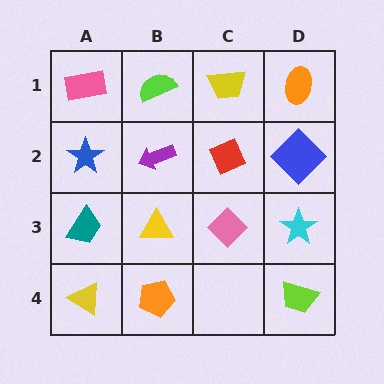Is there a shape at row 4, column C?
No, that cell is empty.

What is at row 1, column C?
A yellow trapezoid.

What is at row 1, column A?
A pink rectangle.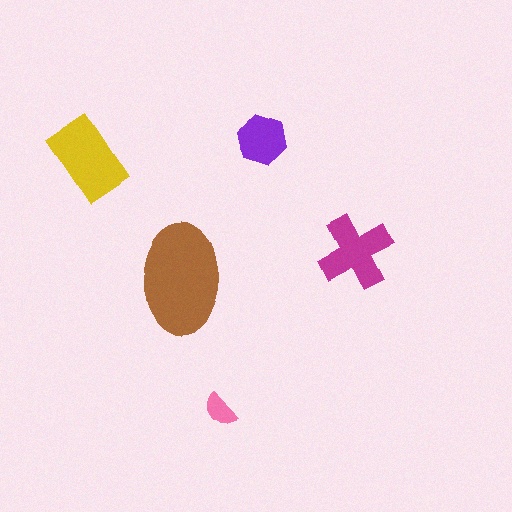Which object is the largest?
The brown ellipse.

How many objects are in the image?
There are 5 objects in the image.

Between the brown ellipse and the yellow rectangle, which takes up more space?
The brown ellipse.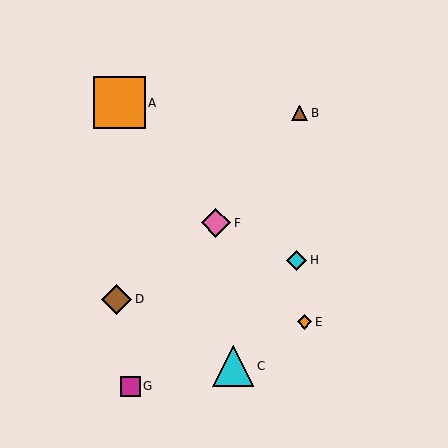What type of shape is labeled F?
Shape F is a pink diamond.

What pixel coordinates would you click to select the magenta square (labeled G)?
Click at (130, 386) to select the magenta square G.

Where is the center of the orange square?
The center of the orange square is at (119, 103).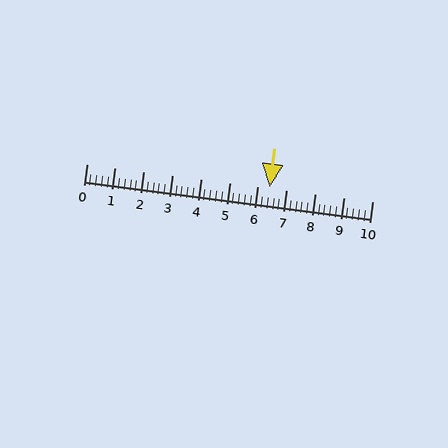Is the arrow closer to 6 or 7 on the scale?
The arrow is closer to 6.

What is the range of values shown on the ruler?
The ruler shows values from 0 to 10.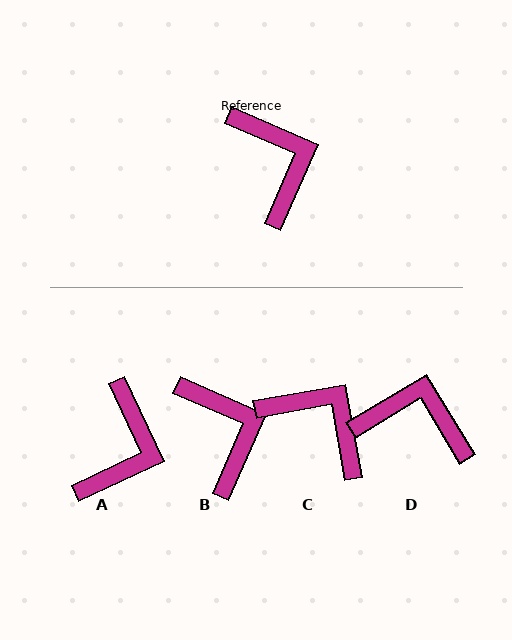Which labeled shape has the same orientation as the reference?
B.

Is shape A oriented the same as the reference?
No, it is off by about 42 degrees.